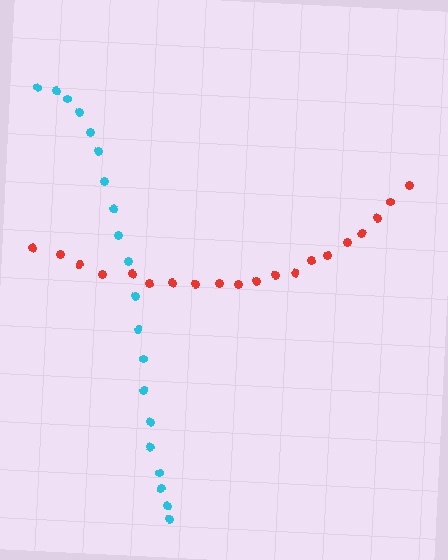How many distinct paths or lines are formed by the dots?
There are 2 distinct paths.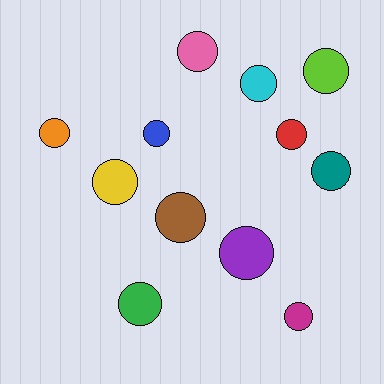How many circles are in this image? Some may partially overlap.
There are 12 circles.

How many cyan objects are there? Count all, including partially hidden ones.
There is 1 cyan object.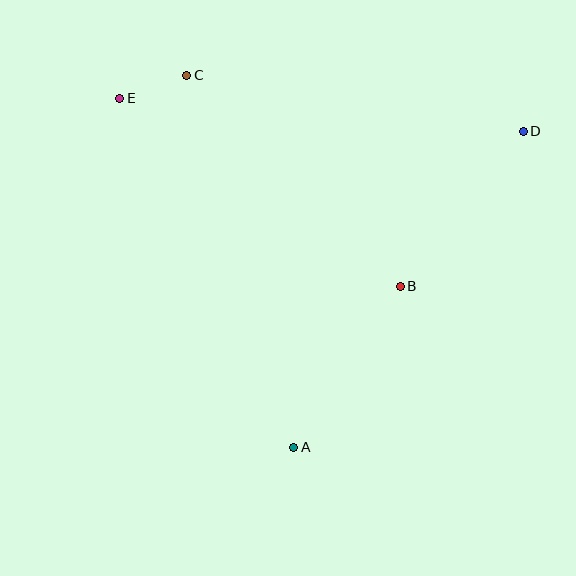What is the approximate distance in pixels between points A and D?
The distance between A and D is approximately 391 pixels.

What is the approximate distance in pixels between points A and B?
The distance between A and B is approximately 193 pixels.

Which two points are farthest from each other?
Points D and E are farthest from each other.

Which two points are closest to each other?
Points C and E are closest to each other.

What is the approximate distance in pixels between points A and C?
The distance between A and C is approximately 387 pixels.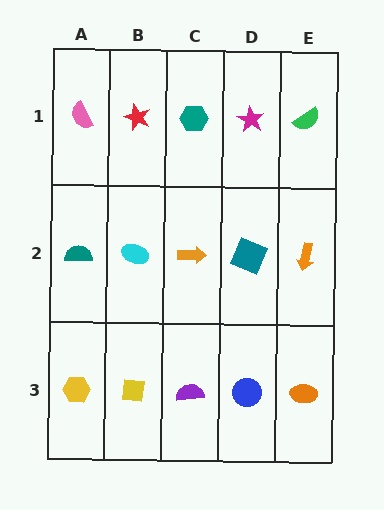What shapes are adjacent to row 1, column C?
An orange arrow (row 2, column C), a red star (row 1, column B), a magenta star (row 1, column D).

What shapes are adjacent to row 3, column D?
A teal square (row 2, column D), a purple semicircle (row 3, column C), an orange ellipse (row 3, column E).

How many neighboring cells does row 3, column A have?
2.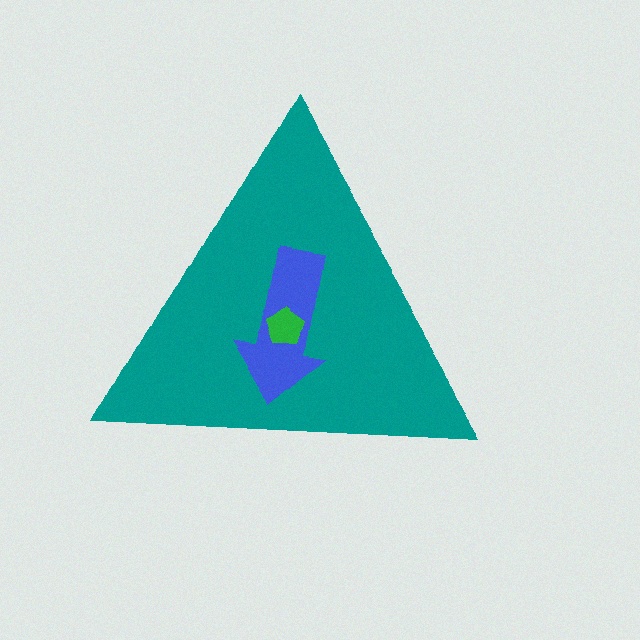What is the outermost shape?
The teal triangle.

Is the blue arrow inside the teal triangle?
Yes.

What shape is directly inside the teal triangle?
The blue arrow.